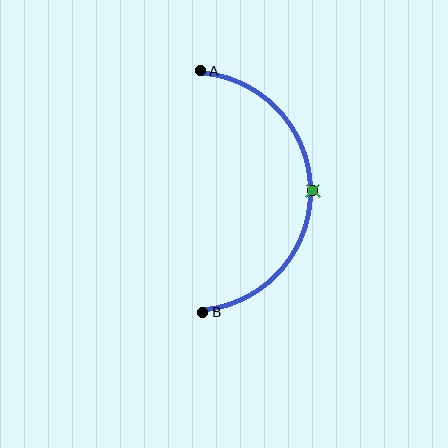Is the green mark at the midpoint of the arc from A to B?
Yes. The green mark lies on the arc at equal arc-length from both A and B — it is the arc midpoint.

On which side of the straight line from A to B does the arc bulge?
The arc bulges to the right of the straight line connecting A and B.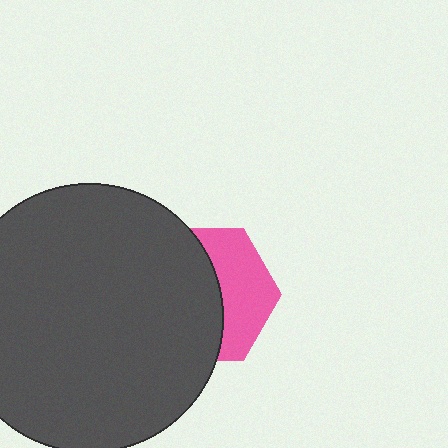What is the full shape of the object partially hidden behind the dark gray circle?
The partially hidden object is a pink hexagon.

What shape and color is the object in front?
The object in front is a dark gray circle.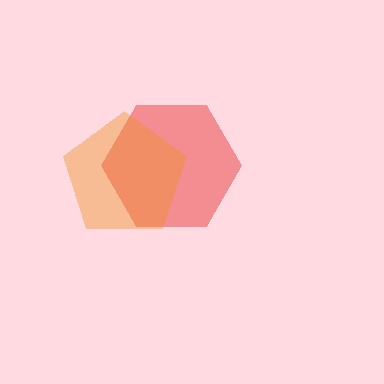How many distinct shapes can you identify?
There are 2 distinct shapes: a red hexagon, an orange pentagon.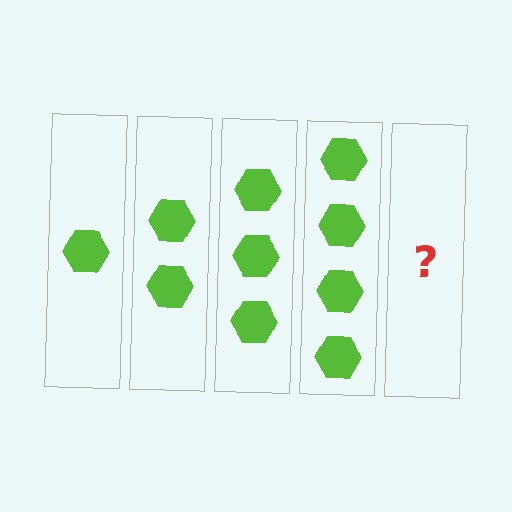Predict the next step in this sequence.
The next step is 5 hexagons.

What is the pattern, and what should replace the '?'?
The pattern is that each step adds one more hexagon. The '?' should be 5 hexagons.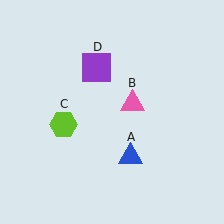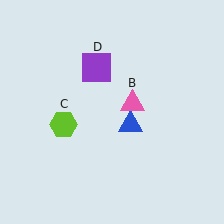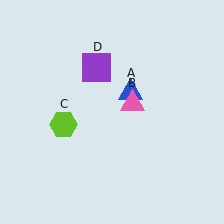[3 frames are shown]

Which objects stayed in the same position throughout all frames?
Pink triangle (object B) and lime hexagon (object C) and purple square (object D) remained stationary.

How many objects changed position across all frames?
1 object changed position: blue triangle (object A).